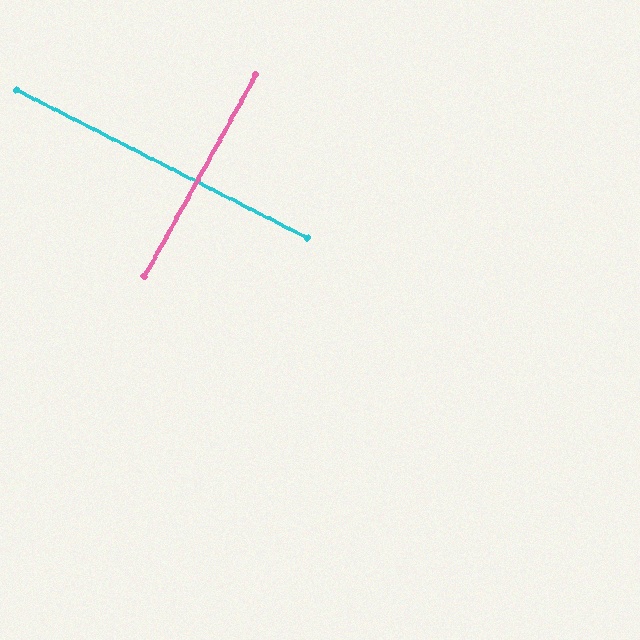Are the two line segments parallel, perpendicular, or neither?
Perpendicular — they meet at approximately 88°.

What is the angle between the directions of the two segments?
Approximately 88 degrees.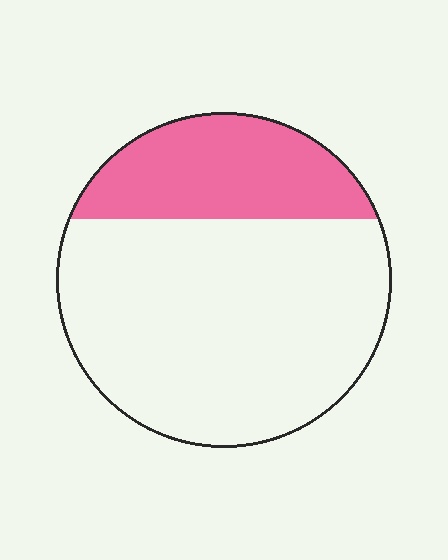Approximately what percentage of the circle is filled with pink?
Approximately 25%.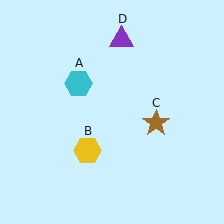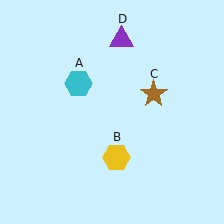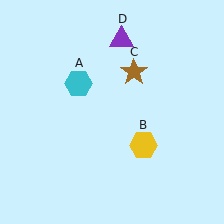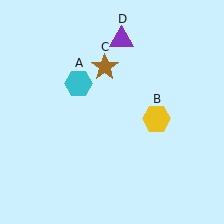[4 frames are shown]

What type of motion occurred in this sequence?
The yellow hexagon (object B), brown star (object C) rotated counterclockwise around the center of the scene.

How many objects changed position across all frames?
2 objects changed position: yellow hexagon (object B), brown star (object C).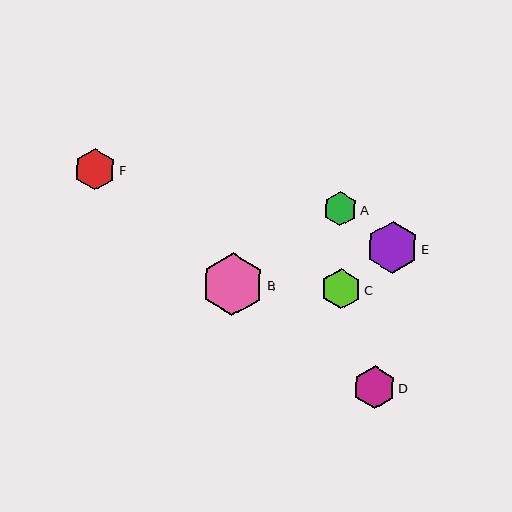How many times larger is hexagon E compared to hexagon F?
Hexagon E is approximately 1.2 times the size of hexagon F.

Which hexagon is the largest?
Hexagon B is the largest with a size of approximately 62 pixels.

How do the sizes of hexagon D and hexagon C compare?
Hexagon D and hexagon C are approximately the same size.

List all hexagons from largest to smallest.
From largest to smallest: B, E, D, F, C, A.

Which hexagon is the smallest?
Hexagon A is the smallest with a size of approximately 34 pixels.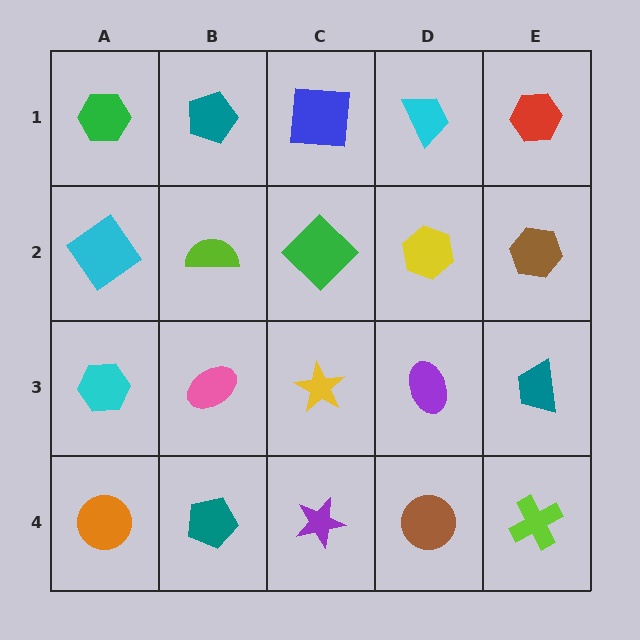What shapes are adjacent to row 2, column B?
A teal pentagon (row 1, column B), a pink ellipse (row 3, column B), a cyan diamond (row 2, column A), a green diamond (row 2, column C).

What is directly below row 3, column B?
A teal pentagon.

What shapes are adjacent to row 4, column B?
A pink ellipse (row 3, column B), an orange circle (row 4, column A), a purple star (row 4, column C).